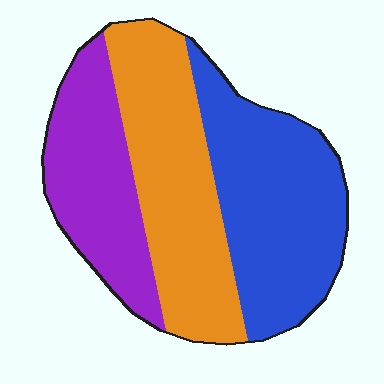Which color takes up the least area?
Purple, at roughly 25%.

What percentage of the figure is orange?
Orange covers roughly 35% of the figure.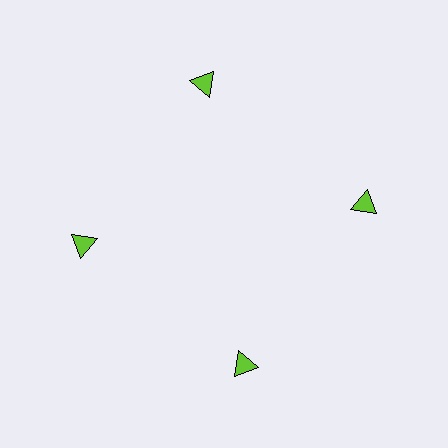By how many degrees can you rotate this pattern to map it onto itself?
The pattern maps onto itself every 90 degrees of rotation.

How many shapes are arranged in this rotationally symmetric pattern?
There are 4 shapes, arranged in 4 groups of 1.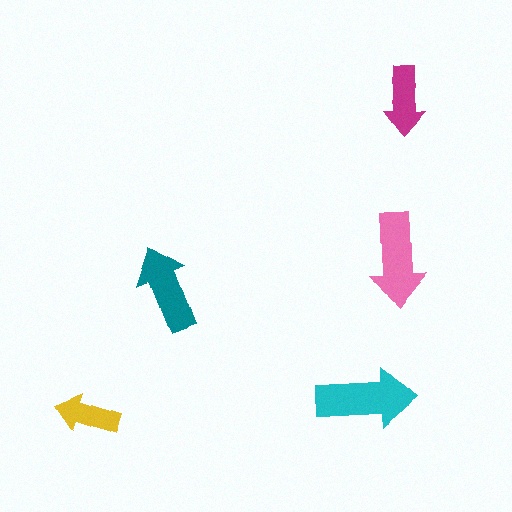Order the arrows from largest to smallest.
the cyan one, the pink one, the teal one, the magenta one, the yellow one.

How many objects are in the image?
There are 5 objects in the image.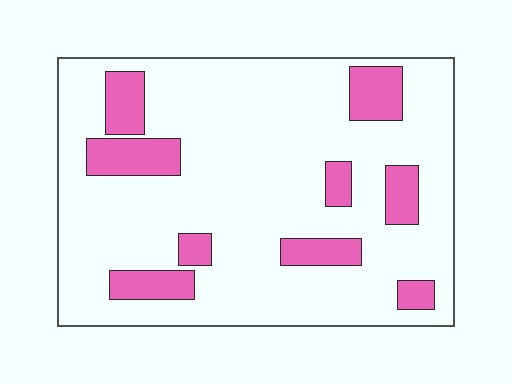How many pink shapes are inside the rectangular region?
9.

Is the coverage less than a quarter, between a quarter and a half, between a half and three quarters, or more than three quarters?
Less than a quarter.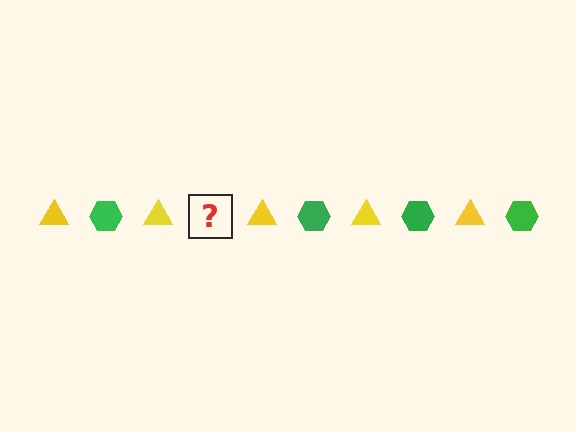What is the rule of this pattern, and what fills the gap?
The rule is that the pattern alternates between yellow triangle and green hexagon. The gap should be filled with a green hexagon.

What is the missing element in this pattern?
The missing element is a green hexagon.